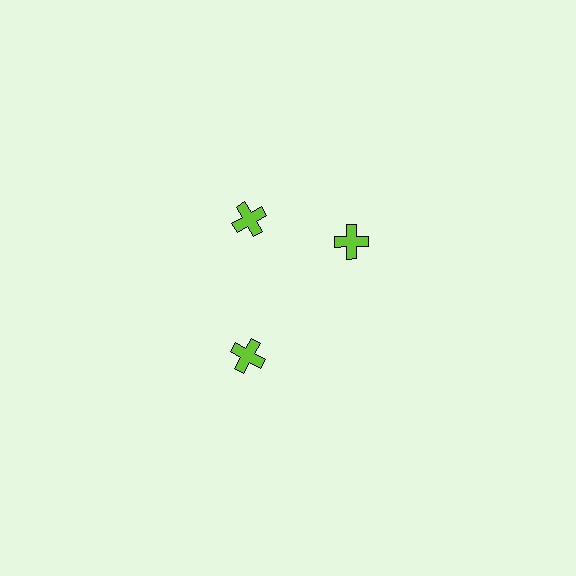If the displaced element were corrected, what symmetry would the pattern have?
It would have 3-fold rotational symmetry — the pattern would map onto itself every 120 degrees.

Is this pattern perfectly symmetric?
No. The 3 lime crosses are arranged in a ring, but one element near the 3 o'clock position is rotated out of alignment along the ring, breaking the 3-fold rotational symmetry.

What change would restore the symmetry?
The symmetry would be restored by rotating it back into even spacing with its neighbors so that all 3 crosses sit at equal angles and equal distance from the center.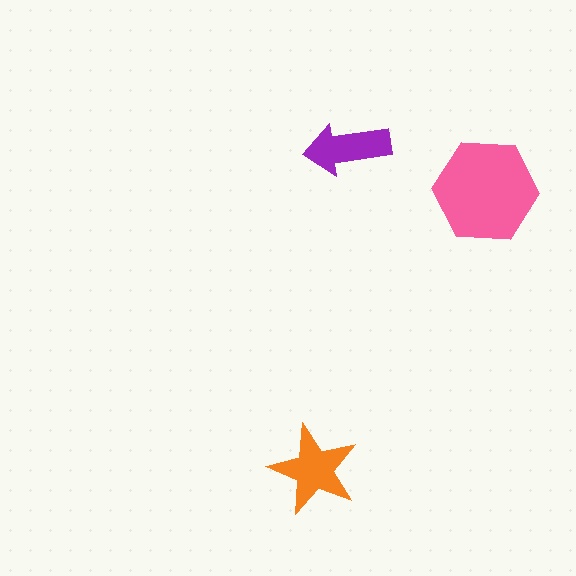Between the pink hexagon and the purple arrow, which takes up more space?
The pink hexagon.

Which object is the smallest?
The purple arrow.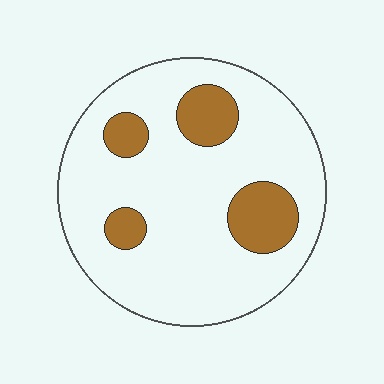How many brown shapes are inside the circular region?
4.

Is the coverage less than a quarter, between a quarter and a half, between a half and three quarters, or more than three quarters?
Less than a quarter.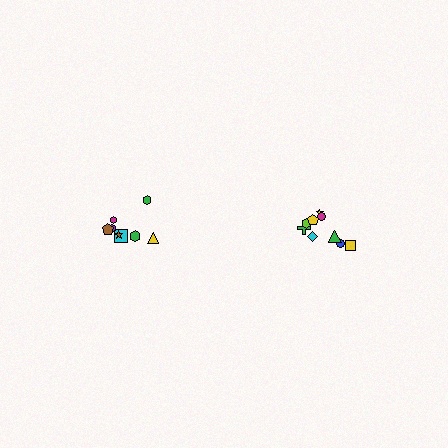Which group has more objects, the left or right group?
The right group.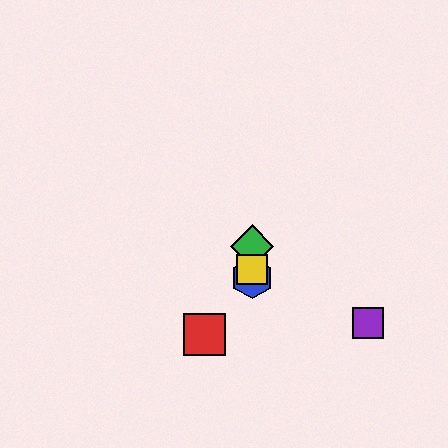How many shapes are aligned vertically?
3 shapes (the blue hexagon, the green diamond, the yellow square) are aligned vertically.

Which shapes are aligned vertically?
The blue hexagon, the green diamond, the yellow square are aligned vertically.